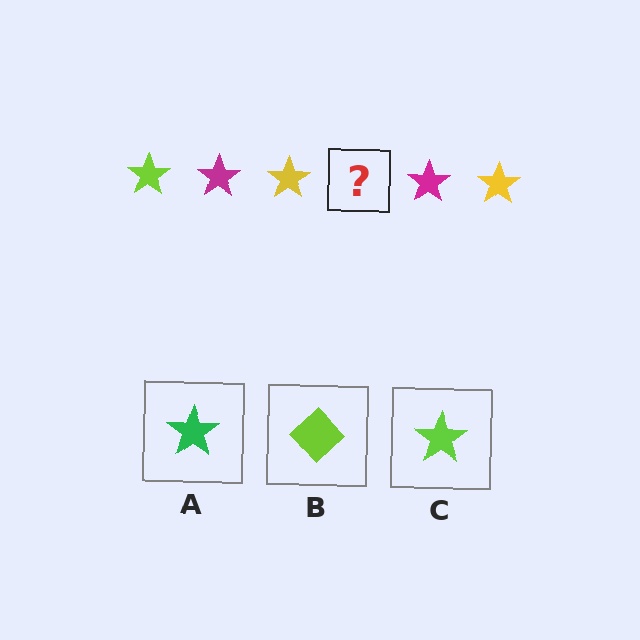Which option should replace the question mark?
Option C.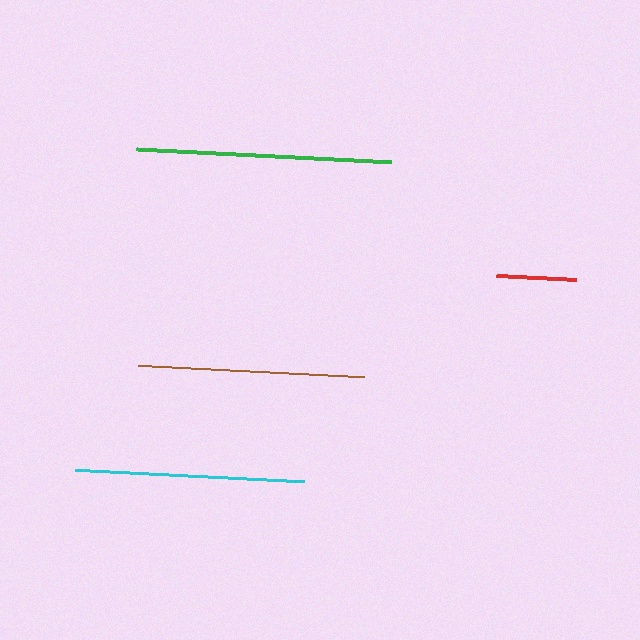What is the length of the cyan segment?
The cyan segment is approximately 229 pixels long.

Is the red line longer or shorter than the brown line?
The brown line is longer than the red line.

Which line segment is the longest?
The green line is the longest at approximately 255 pixels.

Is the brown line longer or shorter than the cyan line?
The cyan line is longer than the brown line.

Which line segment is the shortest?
The red line is the shortest at approximately 80 pixels.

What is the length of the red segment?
The red segment is approximately 80 pixels long.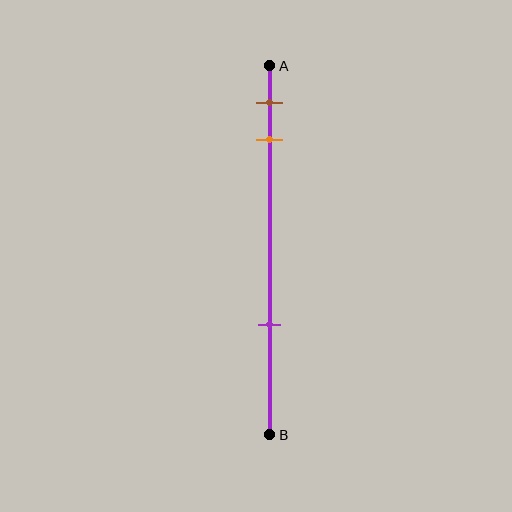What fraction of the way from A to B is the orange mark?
The orange mark is approximately 20% (0.2) of the way from A to B.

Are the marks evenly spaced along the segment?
No, the marks are not evenly spaced.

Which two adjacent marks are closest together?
The brown and orange marks are the closest adjacent pair.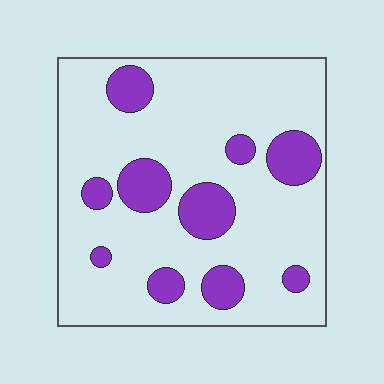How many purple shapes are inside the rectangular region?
10.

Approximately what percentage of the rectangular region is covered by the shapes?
Approximately 20%.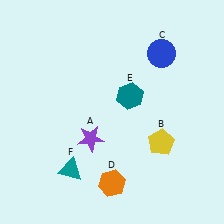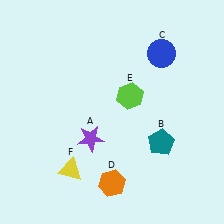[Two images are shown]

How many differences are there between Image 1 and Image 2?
There are 3 differences between the two images.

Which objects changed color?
B changed from yellow to teal. E changed from teal to lime. F changed from teal to yellow.